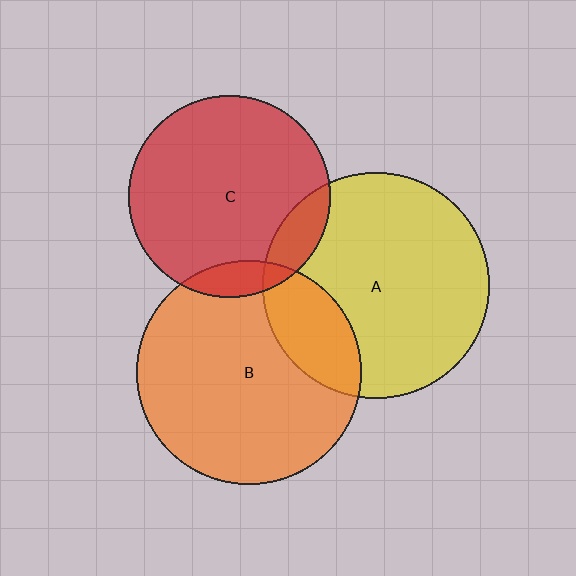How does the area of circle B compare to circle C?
Approximately 1.2 times.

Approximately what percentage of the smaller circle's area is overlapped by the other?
Approximately 10%.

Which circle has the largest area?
Circle A (yellow).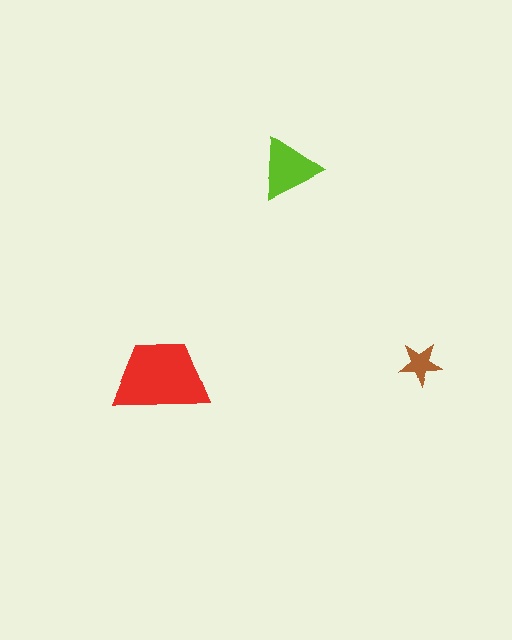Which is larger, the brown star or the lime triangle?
The lime triangle.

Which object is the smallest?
The brown star.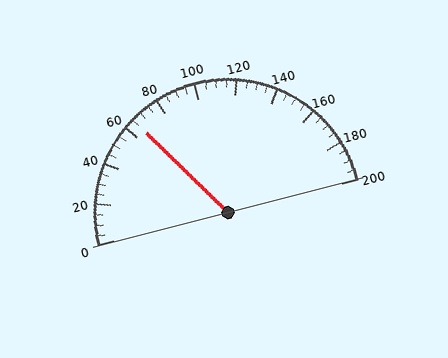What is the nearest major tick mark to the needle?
The nearest major tick mark is 60.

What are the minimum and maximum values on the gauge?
The gauge ranges from 0 to 200.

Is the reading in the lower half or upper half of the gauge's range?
The reading is in the lower half of the range (0 to 200).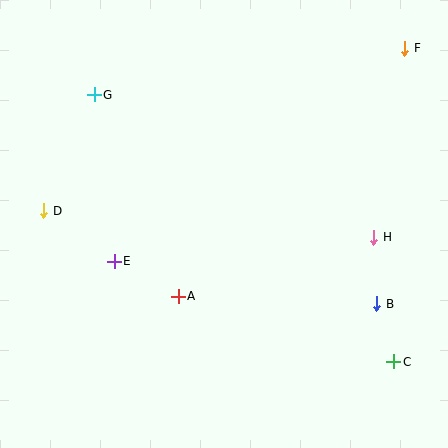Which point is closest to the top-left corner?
Point G is closest to the top-left corner.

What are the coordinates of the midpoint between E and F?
The midpoint between E and F is at (259, 155).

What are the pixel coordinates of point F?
Point F is at (405, 48).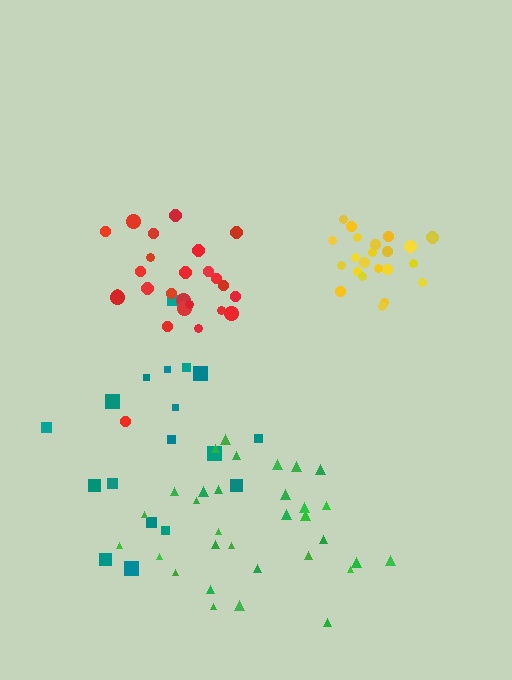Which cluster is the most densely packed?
Yellow.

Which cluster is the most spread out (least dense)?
Teal.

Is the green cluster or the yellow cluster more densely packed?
Yellow.